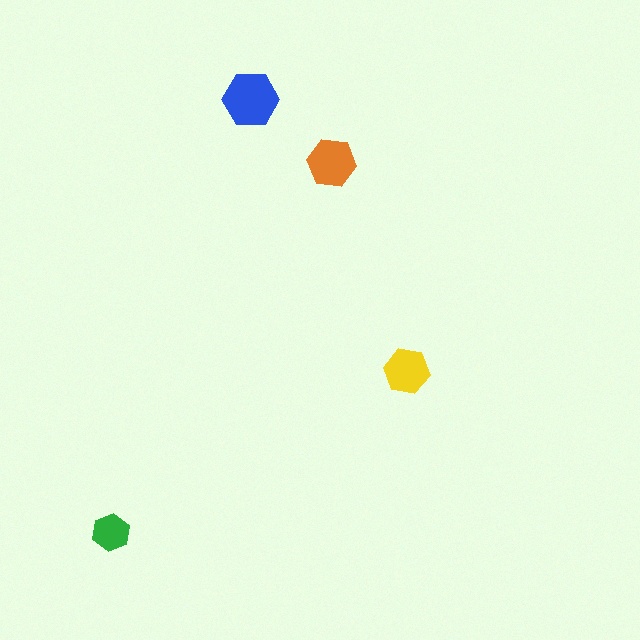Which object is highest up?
The blue hexagon is topmost.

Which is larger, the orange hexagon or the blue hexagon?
The blue one.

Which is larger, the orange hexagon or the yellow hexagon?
The orange one.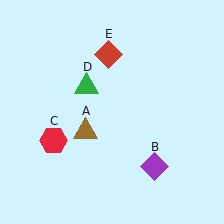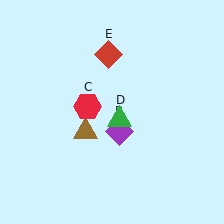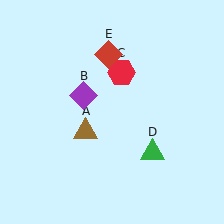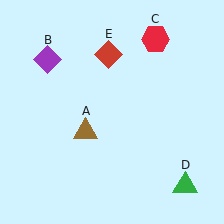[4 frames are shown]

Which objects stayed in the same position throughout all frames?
Brown triangle (object A) and red diamond (object E) remained stationary.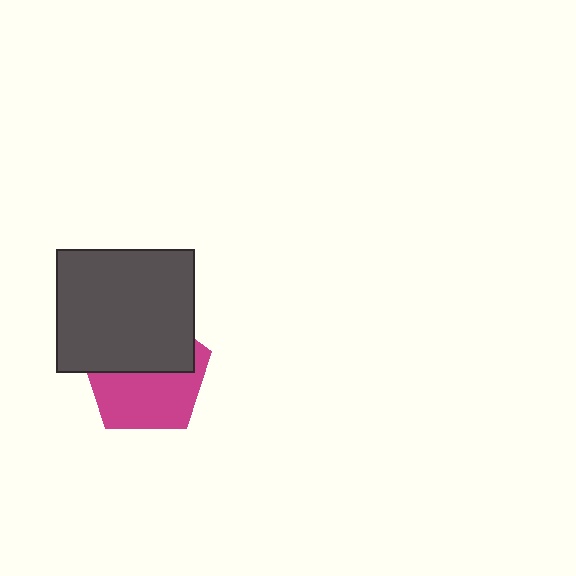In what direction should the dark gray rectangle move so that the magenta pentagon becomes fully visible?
The dark gray rectangle should move up. That is the shortest direction to clear the overlap and leave the magenta pentagon fully visible.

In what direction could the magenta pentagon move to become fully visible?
The magenta pentagon could move down. That would shift it out from behind the dark gray rectangle entirely.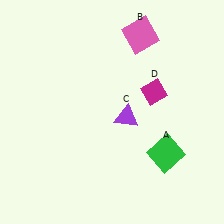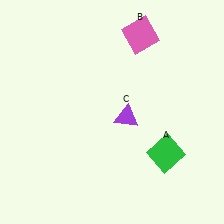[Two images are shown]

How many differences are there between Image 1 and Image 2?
There is 1 difference between the two images.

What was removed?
The magenta diamond (D) was removed in Image 2.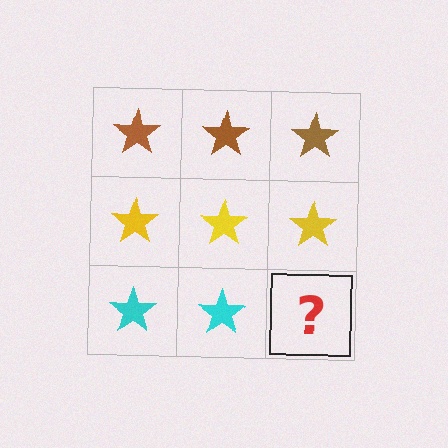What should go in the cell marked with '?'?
The missing cell should contain a cyan star.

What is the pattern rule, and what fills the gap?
The rule is that each row has a consistent color. The gap should be filled with a cyan star.